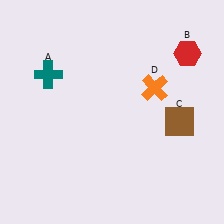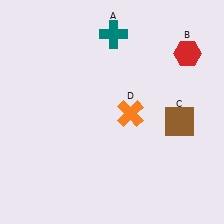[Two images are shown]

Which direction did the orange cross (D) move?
The orange cross (D) moved down.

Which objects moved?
The objects that moved are: the teal cross (A), the orange cross (D).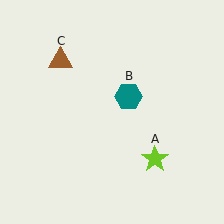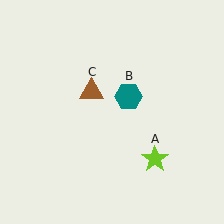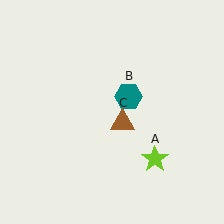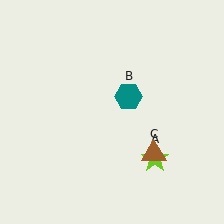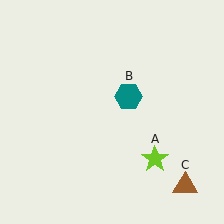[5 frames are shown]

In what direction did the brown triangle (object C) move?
The brown triangle (object C) moved down and to the right.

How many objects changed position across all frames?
1 object changed position: brown triangle (object C).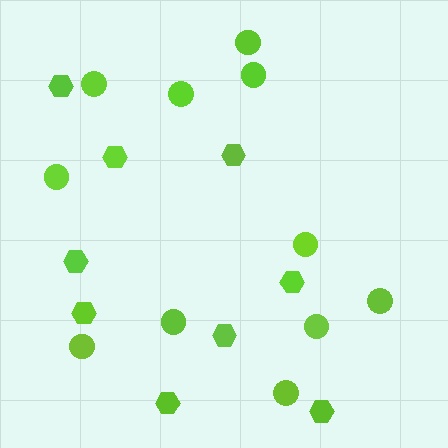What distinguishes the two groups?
There are 2 groups: one group of circles (11) and one group of hexagons (9).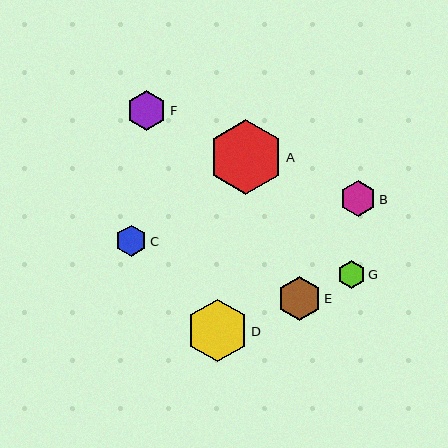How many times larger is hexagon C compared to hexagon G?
Hexagon C is approximately 1.1 times the size of hexagon G.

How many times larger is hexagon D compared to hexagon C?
Hexagon D is approximately 2.0 times the size of hexagon C.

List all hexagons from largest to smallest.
From largest to smallest: A, D, E, F, B, C, G.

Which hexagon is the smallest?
Hexagon G is the smallest with a size of approximately 28 pixels.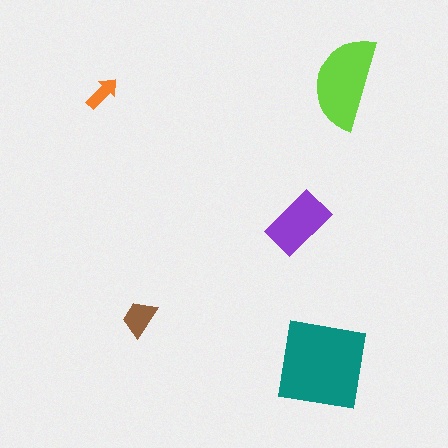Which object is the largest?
The teal square.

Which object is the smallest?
The orange arrow.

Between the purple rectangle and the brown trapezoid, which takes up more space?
The purple rectangle.